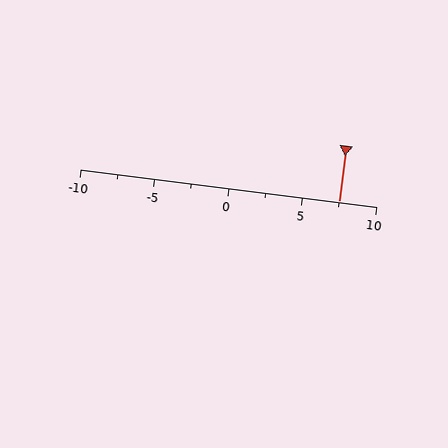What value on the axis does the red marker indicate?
The marker indicates approximately 7.5.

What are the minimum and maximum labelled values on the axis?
The axis runs from -10 to 10.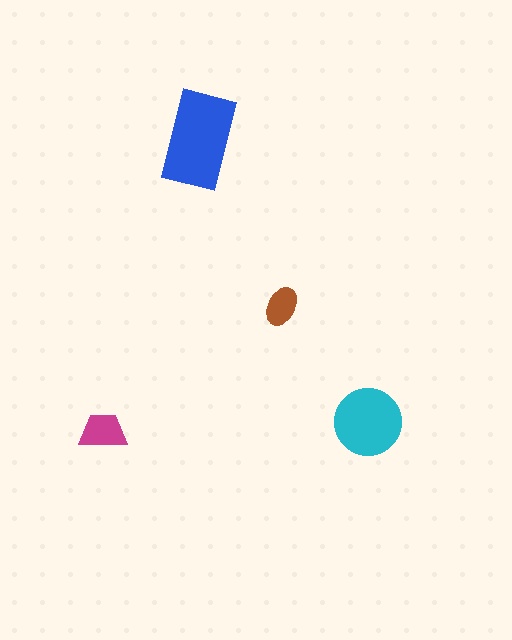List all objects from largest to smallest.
The blue rectangle, the cyan circle, the magenta trapezoid, the brown ellipse.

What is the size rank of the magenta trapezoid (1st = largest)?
3rd.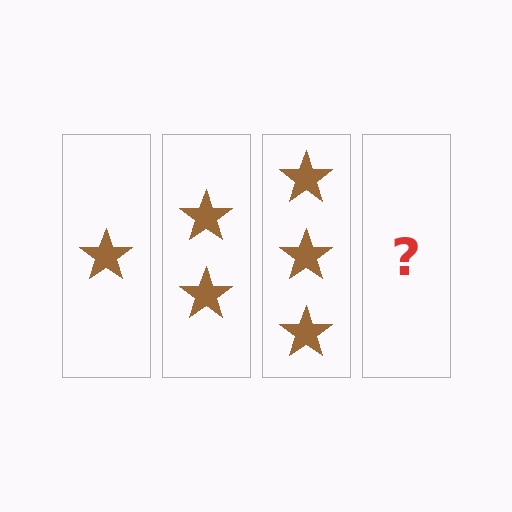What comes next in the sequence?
The next element should be 4 stars.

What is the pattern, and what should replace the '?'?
The pattern is that each step adds one more star. The '?' should be 4 stars.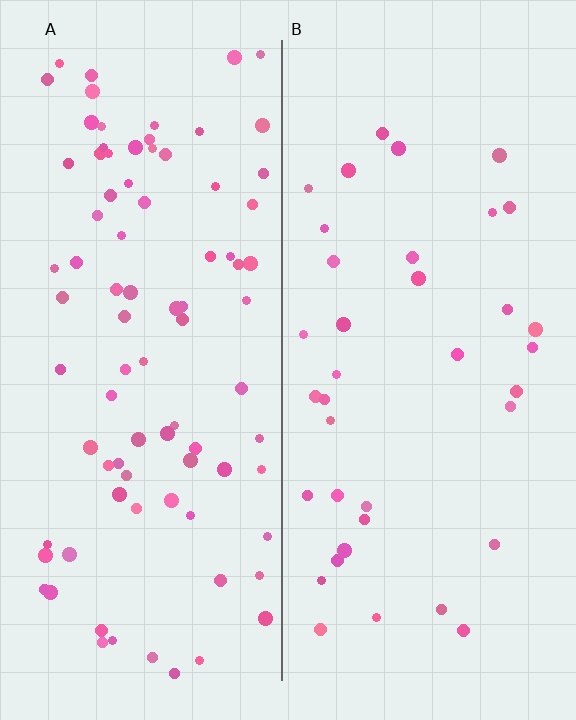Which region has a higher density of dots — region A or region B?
A (the left).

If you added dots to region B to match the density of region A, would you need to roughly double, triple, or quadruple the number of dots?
Approximately double.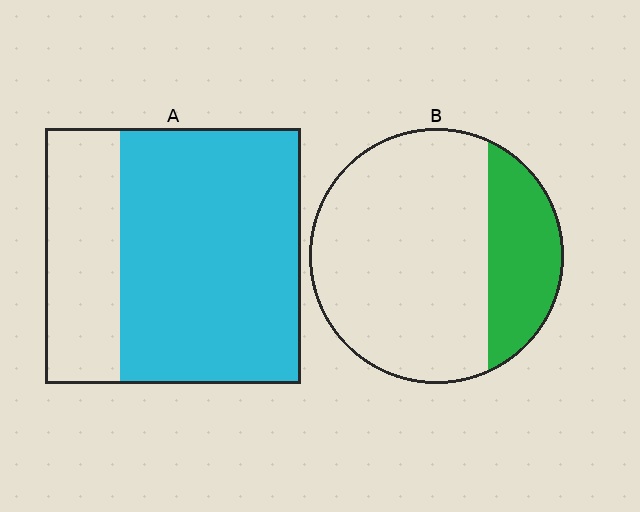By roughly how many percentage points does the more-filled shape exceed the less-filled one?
By roughly 45 percentage points (A over B).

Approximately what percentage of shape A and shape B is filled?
A is approximately 70% and B is approximately 25%.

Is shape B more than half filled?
No.